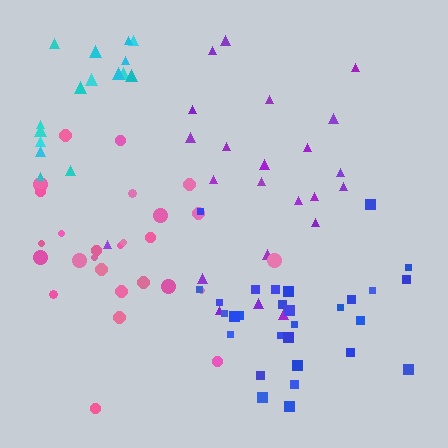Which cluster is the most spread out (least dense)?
Cyan.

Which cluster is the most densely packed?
Blue.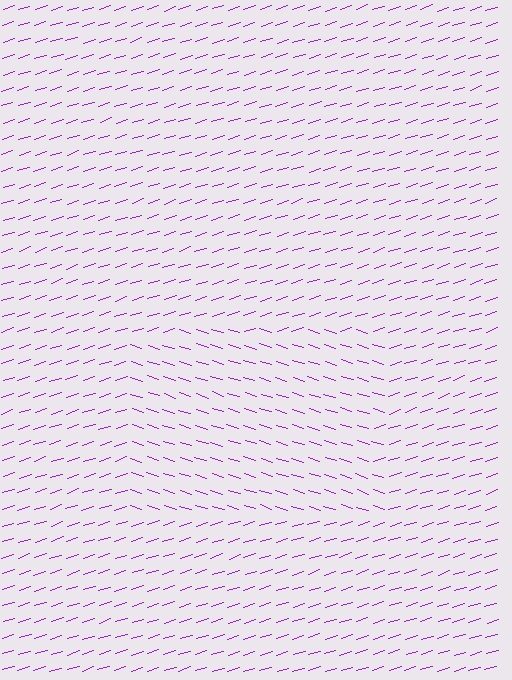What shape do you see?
I see a rectangle.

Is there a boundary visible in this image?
Yes, there is a texture boundary formed by a change in line orientation.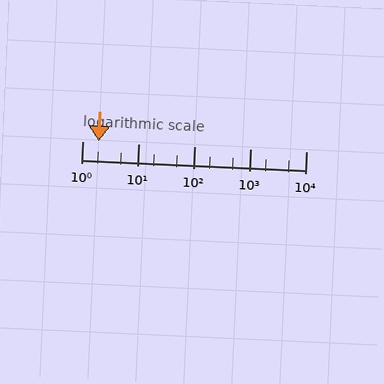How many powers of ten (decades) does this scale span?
The scale spans 4 decades, from 1 to 10000.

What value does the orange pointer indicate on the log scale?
The pointer indicates approximately 2.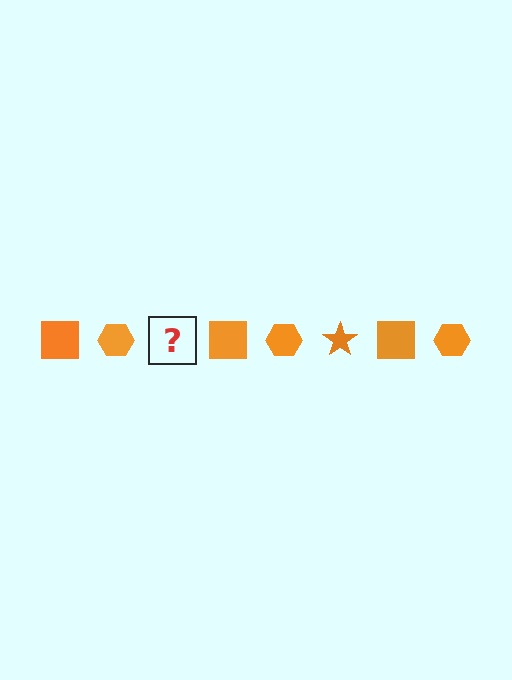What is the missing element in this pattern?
The missing element is an orange star.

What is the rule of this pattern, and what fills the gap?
The rule is that the pattern cycles through square, hexagon, star shapes in orange. The gap should be filled with an orange star.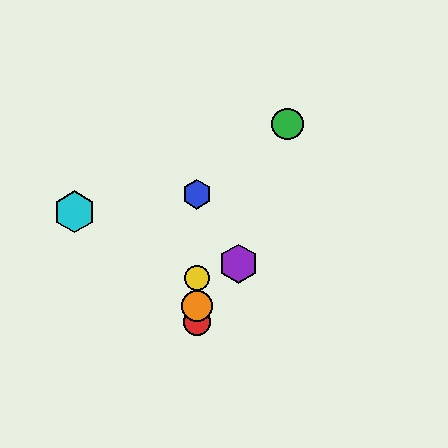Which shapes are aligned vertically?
The red circle, the blue hexagon, the yellow circle, the orange circle are aligned vertically.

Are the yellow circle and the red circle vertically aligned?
Yes, both are at x≈197.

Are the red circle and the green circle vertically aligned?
No, the red circle is at x≈197 and the green circle is at x≈287.